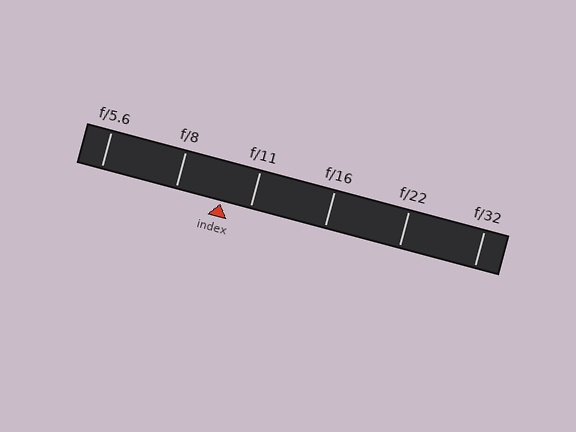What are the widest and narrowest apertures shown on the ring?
The widest aperture shown is f/5.6 and the narrowest is f/32.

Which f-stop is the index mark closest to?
The index mark is closest to f/11.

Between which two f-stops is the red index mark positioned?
The index mark is between f/8 and f/11.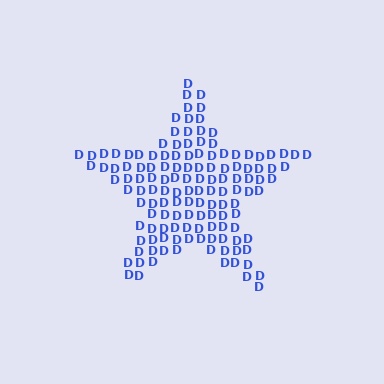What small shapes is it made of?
It is made of small letter D's.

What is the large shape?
The large shape is a star.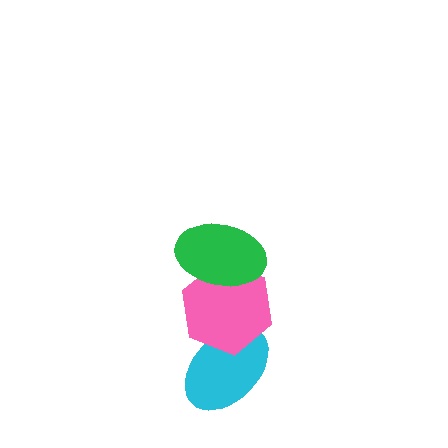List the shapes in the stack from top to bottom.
From top to bottom: the green ellipse, the pink hexagon, the cyan ellipse.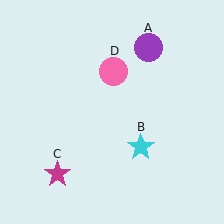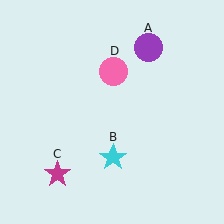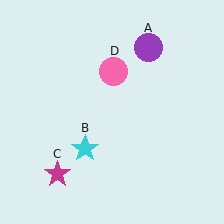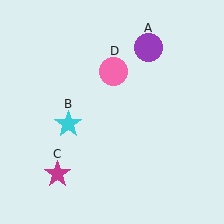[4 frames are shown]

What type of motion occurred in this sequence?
The cyan star (object B) rotated clockwise around the center of the scene.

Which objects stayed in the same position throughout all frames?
Purple circle (object A) and magenta star (object C) and pink circle (object D) remained stationary.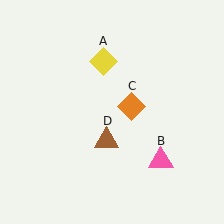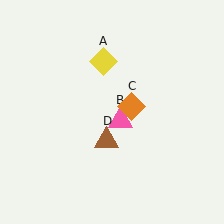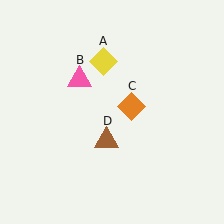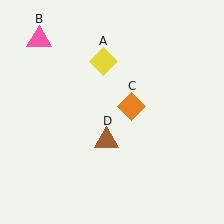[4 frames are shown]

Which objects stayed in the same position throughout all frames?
Yellow diamond (object A) and orange diamond (object C) and brown triangle (object D) remained stationary.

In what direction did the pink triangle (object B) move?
The pink triangle (object B) moved up and to the left.